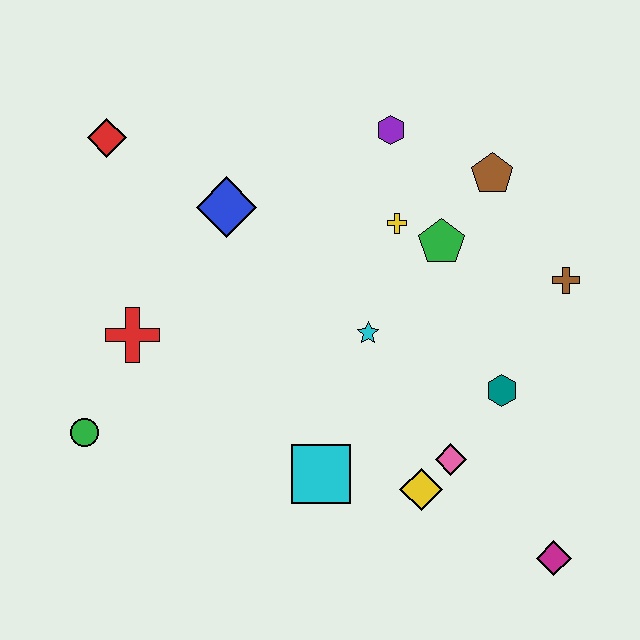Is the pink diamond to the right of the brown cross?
No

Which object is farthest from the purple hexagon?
The magenta diamond is farthest from the purple hexagon.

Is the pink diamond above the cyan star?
No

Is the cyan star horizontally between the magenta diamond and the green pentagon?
No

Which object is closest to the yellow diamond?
The pink diamond is closest to the yellow diamond.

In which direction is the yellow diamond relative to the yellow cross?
The yellow diamond is below the yellow cross.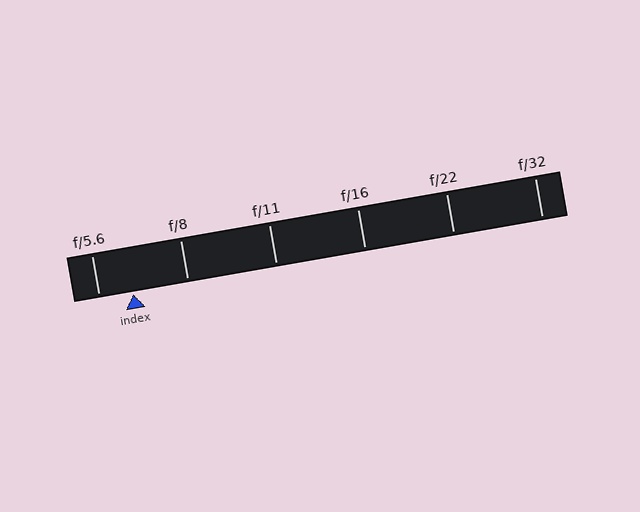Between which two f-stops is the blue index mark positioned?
The index mark is between f/5.6 and f/8.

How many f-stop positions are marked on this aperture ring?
There are 6 f-stop positions marked.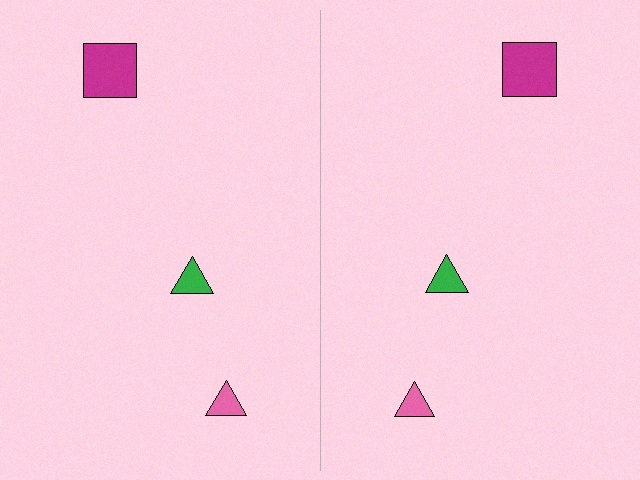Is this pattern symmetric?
Yes, this pattern has bilateral (reflection) symmetry.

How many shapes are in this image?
There are 6 shapes in this image.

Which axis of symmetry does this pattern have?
The pattern has a vertical axis of symmetry running through the center of the image.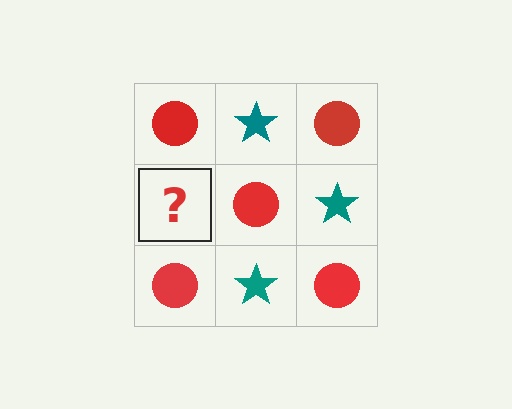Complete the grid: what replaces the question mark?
The question mark should be replaced with a teal star.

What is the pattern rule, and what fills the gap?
The rule is that it alternates red circle and teal star in a checkerboard pattern. The gap should be filled with a teal star.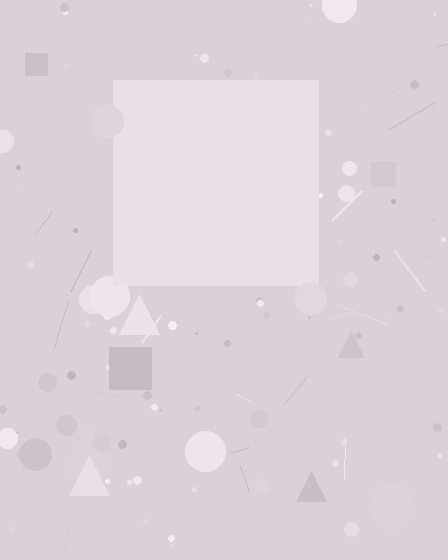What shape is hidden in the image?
A square is hidden in the image.